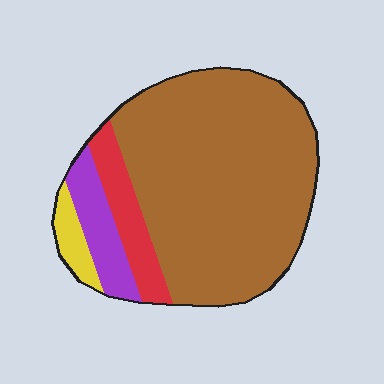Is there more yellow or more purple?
Purple.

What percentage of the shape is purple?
Purple takes up about one tenth (1/10) of the shape.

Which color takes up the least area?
Yellow, at roughly 5%.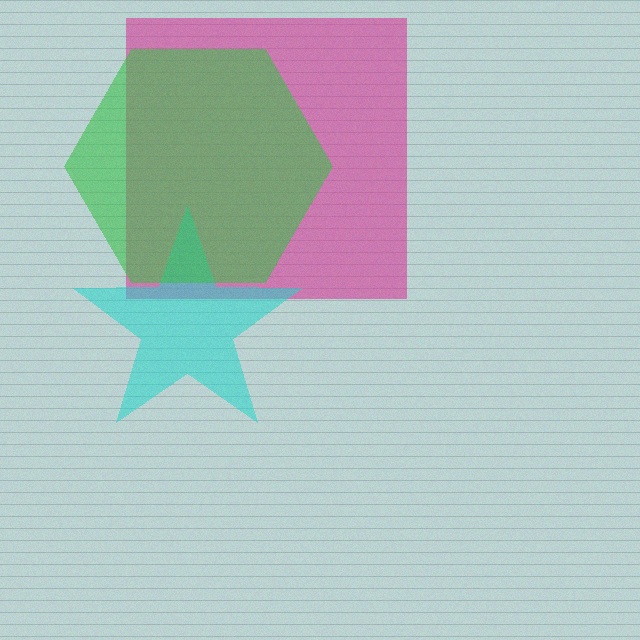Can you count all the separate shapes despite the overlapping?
Yes, there are 3 separate shapes.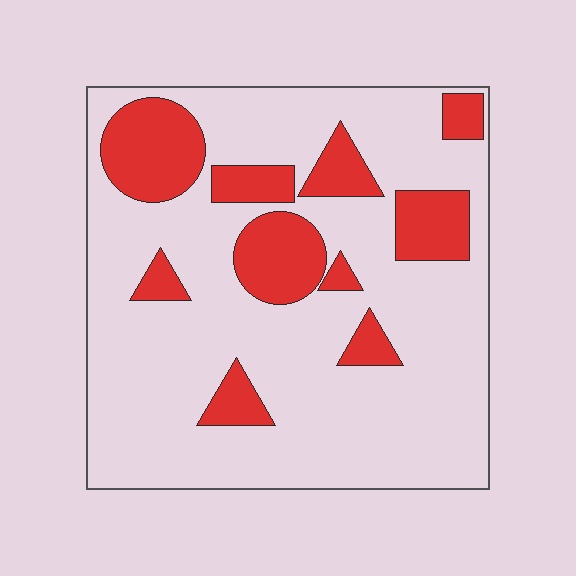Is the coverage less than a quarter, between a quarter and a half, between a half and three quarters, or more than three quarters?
Less than a quarter.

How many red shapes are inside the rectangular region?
10.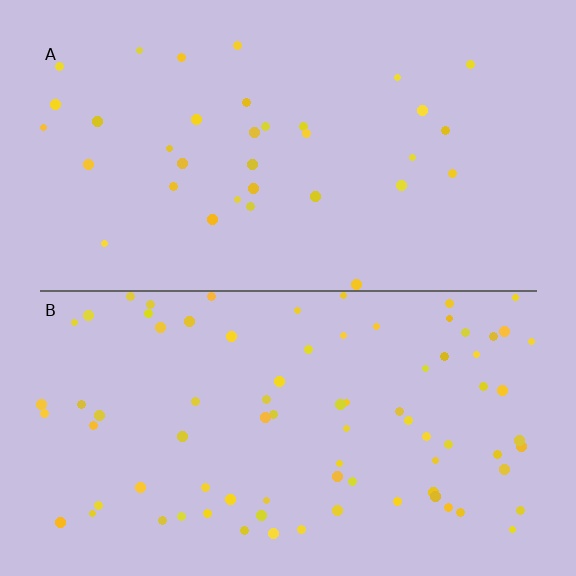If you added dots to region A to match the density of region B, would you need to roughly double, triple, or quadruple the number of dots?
Approximately double.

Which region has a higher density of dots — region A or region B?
B (the bottom).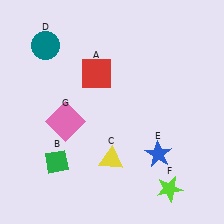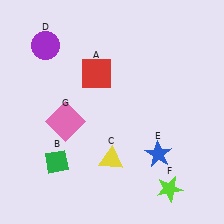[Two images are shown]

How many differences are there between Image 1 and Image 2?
There is 1 difference between the two images.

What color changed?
The circle (D) changed from teal in Image 1 to purple in Image 2.